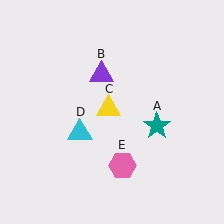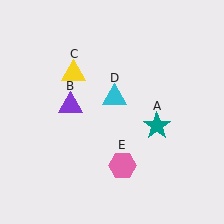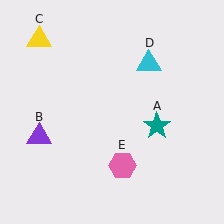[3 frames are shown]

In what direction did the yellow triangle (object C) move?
The yellow triangle (object C) moved up and to the left.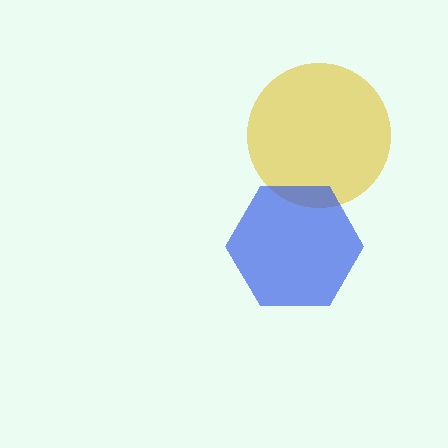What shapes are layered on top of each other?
The layered shapes are: a yellow circle, a blue hexagon.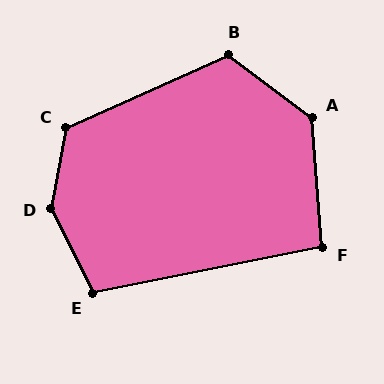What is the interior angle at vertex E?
Approximately 105 degrees (obtuse).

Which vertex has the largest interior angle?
D, at approximately 144 degrees.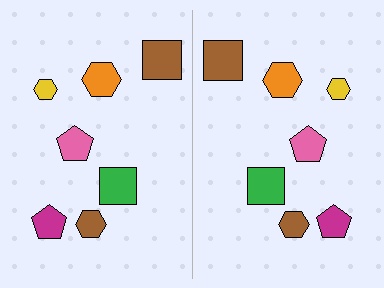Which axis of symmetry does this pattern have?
The pattern has a vertical axis of symmetry running through the center of the image.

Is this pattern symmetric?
Yes, this pattern has bilateral (reflection) symmetry.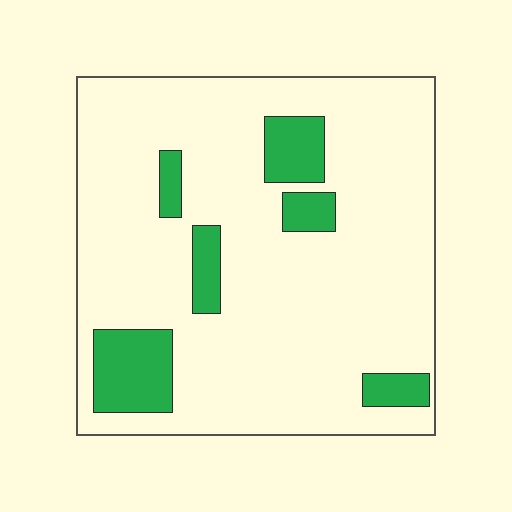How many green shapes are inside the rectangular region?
6.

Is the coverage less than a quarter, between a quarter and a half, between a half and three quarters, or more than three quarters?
Less than a quarter.